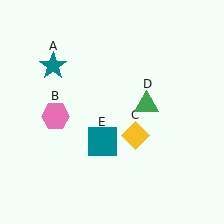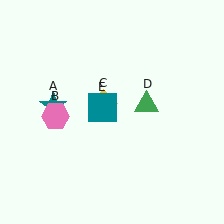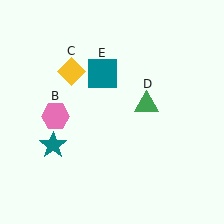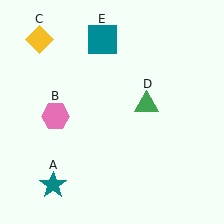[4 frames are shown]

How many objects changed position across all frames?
3 objects changed position: teal star (object A), yellow diamond (object C), teal square (object E).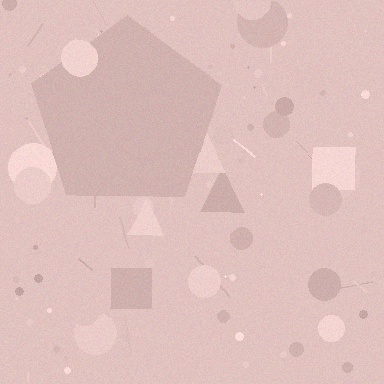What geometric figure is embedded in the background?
A pentagon is embedded in the background.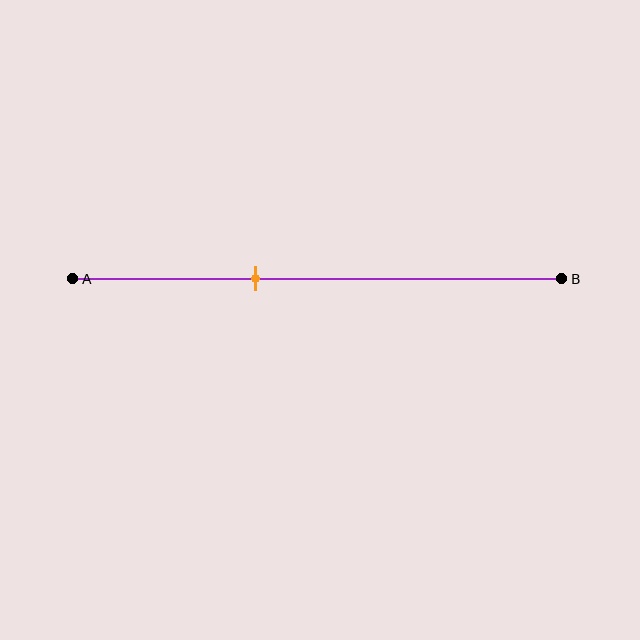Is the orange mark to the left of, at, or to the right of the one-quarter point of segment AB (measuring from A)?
The orange mark is to the right of the one-quarter point of segment AB.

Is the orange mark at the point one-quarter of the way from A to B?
No, the mark is at about 35% from A, not at the 25% one-quarter point.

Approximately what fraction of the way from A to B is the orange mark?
The orange mark is approximately 35% of the way from A to B.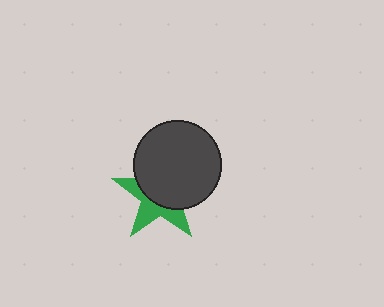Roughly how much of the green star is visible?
A small part of it is visible (roughly 40%).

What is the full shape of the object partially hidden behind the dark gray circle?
The partially hidden object is a green star.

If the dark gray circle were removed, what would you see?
You would see the complete green star.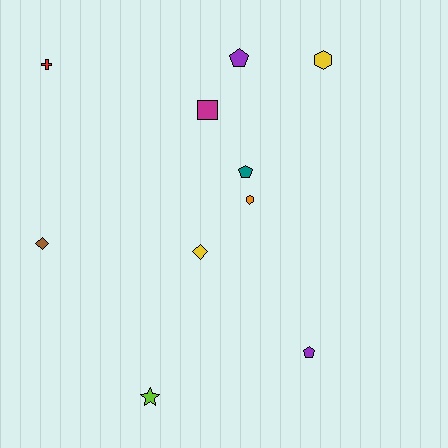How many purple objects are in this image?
There are 2 purple objects.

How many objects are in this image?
There are 10 objects.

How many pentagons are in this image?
There are 3 pentagons.